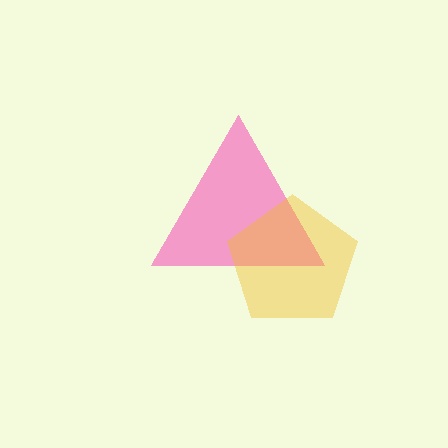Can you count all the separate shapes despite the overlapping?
Yes, there are 2 separate shapes.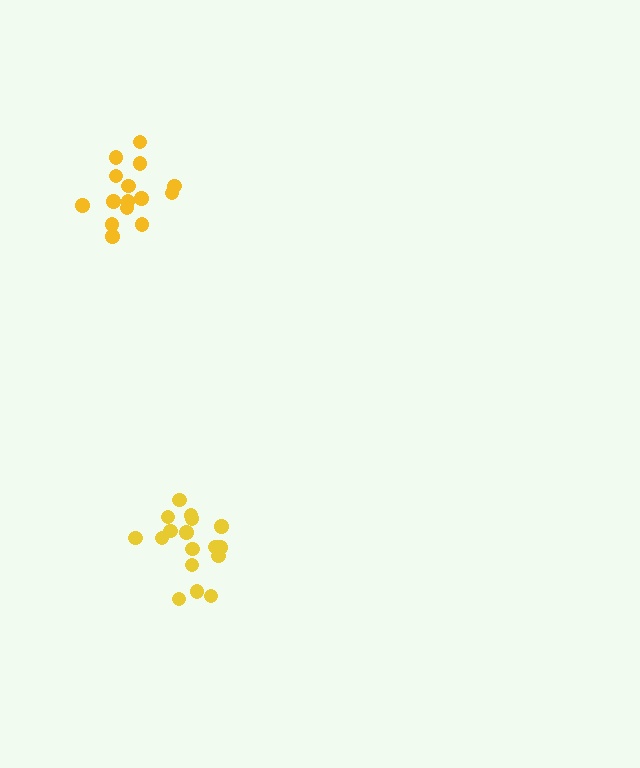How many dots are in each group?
Group 1: 17 dots, Group 2: 15 dots (32 total).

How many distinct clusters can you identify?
There are 2 distinct clusters.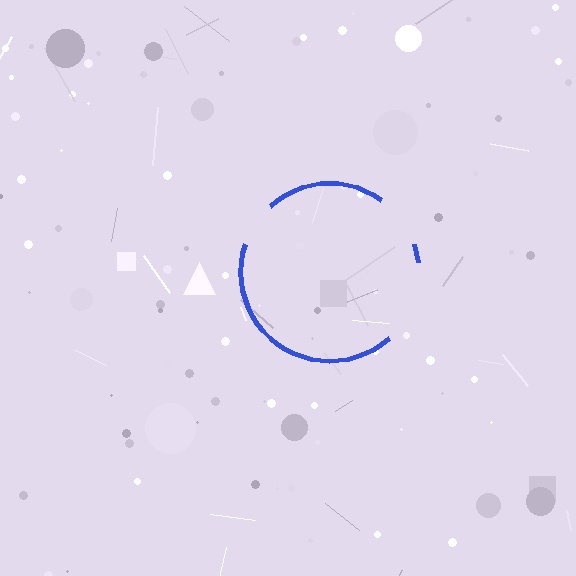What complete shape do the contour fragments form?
The contour fragments form a circle.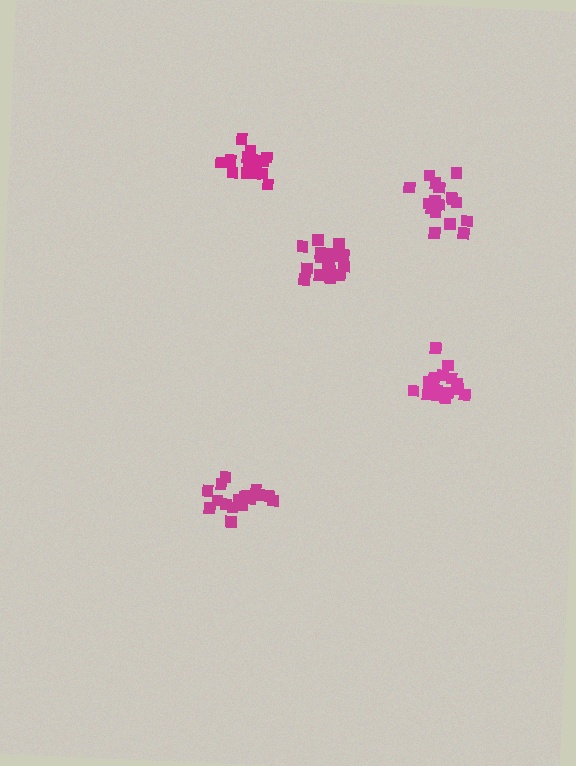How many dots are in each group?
Group 1: 18 dots, Group 2: 18 dots, Group 3: 18 dots, Group 4: 21 dots, Group 5: 18 dots (93 total).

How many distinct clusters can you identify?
There are 5 distinct clusters.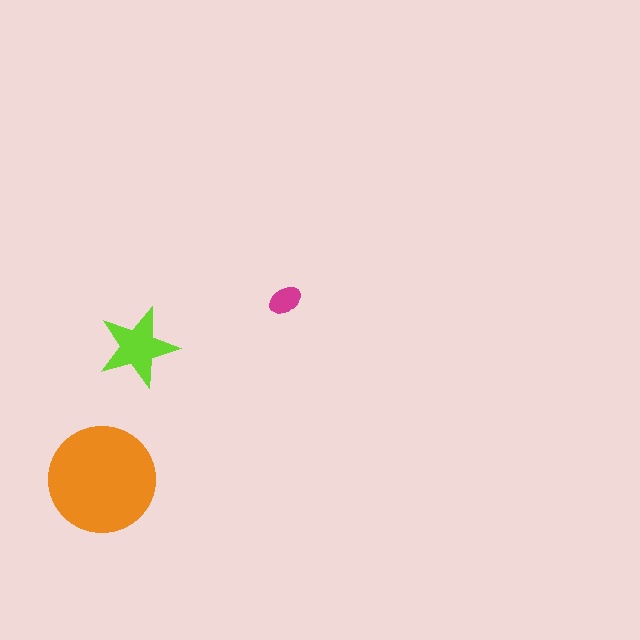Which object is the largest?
The orange circle.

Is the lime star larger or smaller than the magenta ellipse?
Larger.